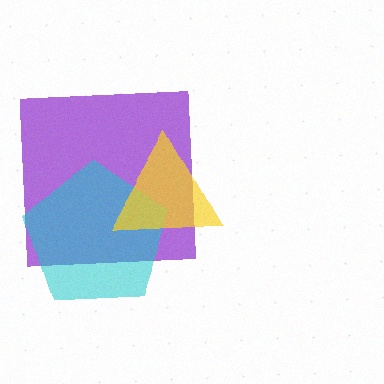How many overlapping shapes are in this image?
There are 3 overlapping shapes in the image.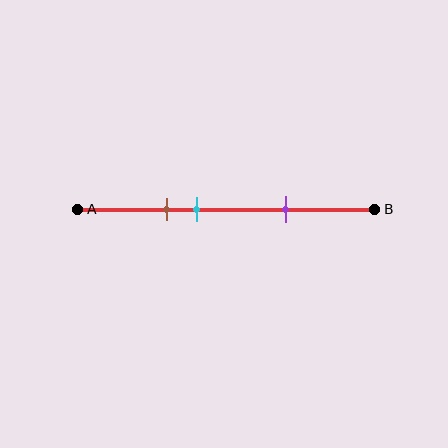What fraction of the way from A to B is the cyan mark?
The cyan mark is approximately 40% (0.4) of the way from A to B.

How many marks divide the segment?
There are 3 marks dividing the segment.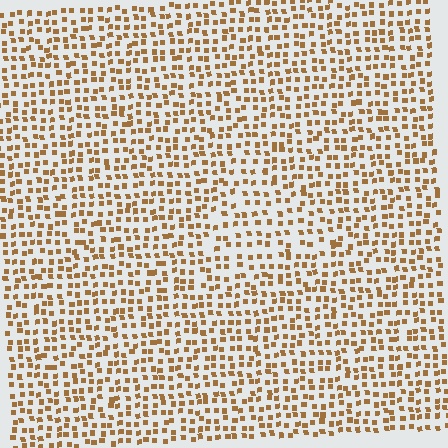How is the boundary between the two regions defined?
The boundary is defined by a change in element density (approximately 1.4x ratio). All elements are the same color, size, and shape.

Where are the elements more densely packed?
The elements are more densely packed outside the triangle boundary.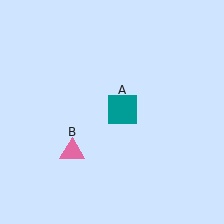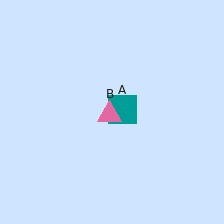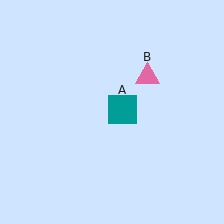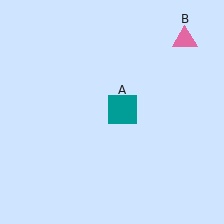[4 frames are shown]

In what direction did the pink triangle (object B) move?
The pink triangle (object B) moved up and to the right.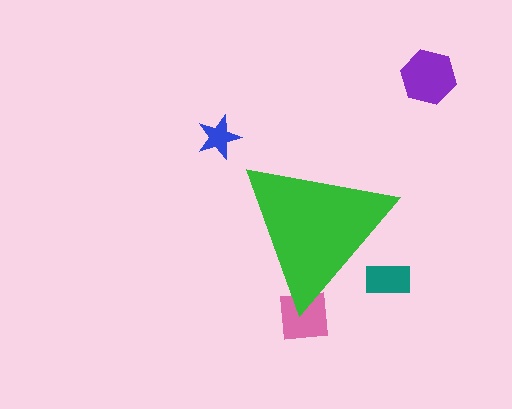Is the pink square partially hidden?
Yes, the pink square is partially hidden behind the green triangle.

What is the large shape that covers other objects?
A green triangle.